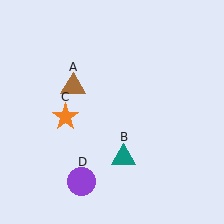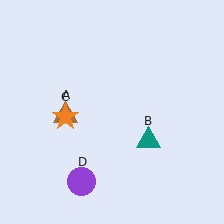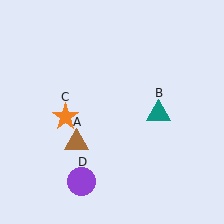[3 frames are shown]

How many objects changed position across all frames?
2 objects changed position: brown triangle (object A), teal triangle (object B).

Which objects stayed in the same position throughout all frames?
Orange star (object C) and purple circle (object D) remained stationary.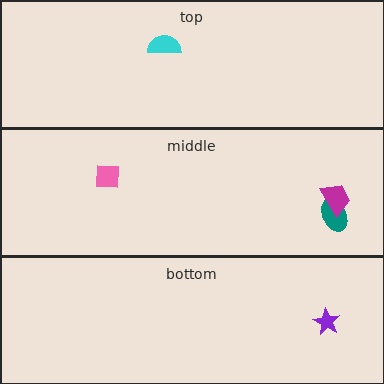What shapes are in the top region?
The cyan semicircle.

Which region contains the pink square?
The middle region.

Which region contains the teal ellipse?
The middle region.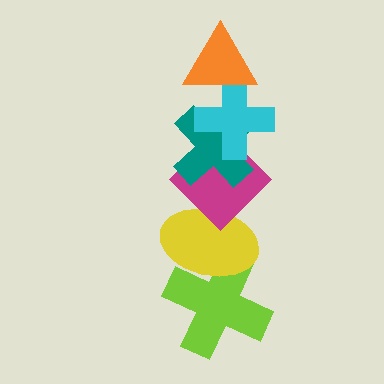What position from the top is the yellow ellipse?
The yellow ellipse is 5th from the top.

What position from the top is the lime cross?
The lime cross is 6th from the top.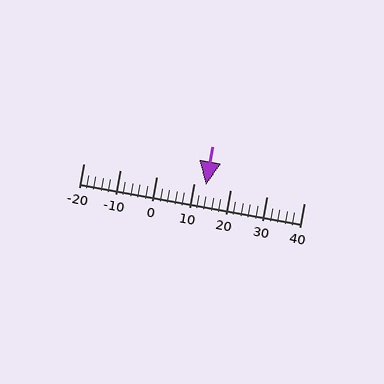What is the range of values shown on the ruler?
The ruler shows values from -20 to 40.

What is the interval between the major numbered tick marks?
The major tick marks are spaced 10 units apart.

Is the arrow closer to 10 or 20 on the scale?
The arrow is closer to 10.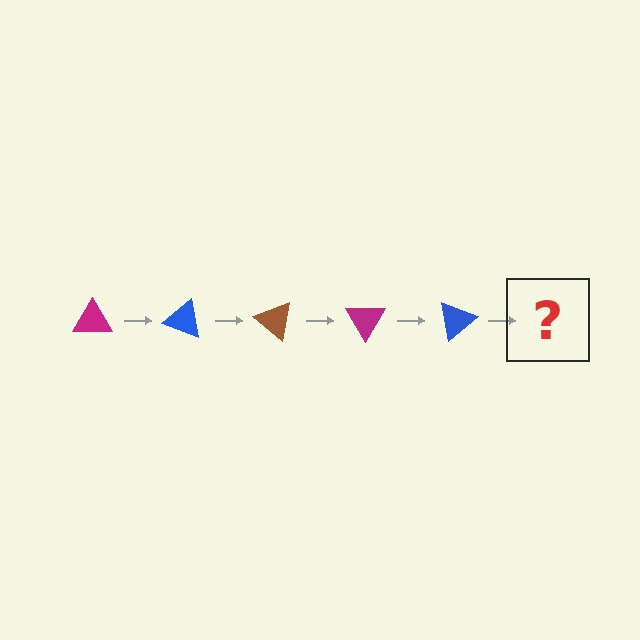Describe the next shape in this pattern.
It should be a brown triangle, rotated 100 degrees from the start.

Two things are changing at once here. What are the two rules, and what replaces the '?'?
The two rules are that it rotates 20 degrees each step and the color cycles through magenta, blue, and brown. The '?' should be a brown triangle, rotated 100 degrees from the start.